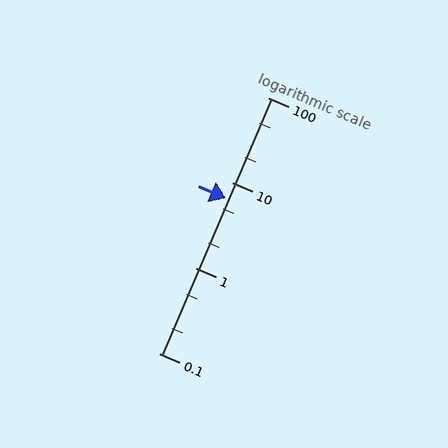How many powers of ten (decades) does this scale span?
The scale spans 3 decades, from 0.1 to 100.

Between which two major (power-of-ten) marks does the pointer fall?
The pointer is between 1 and 10.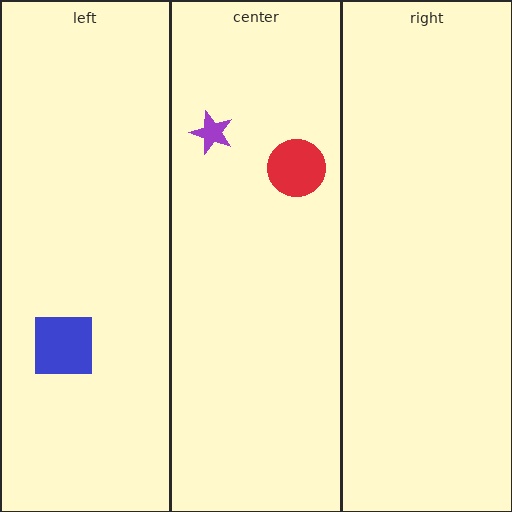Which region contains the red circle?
The center region.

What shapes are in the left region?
The blue square.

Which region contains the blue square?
The left region.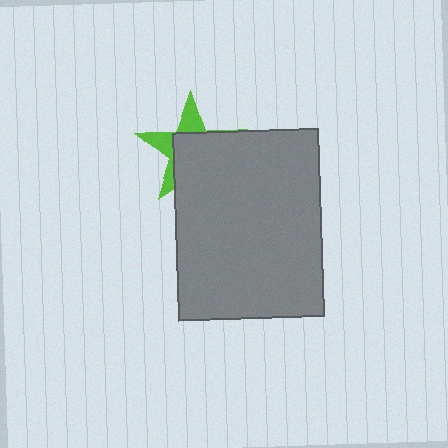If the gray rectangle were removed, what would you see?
You would see the complete lime star.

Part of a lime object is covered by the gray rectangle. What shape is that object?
It is a star.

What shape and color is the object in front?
The object in front is a gray rectangle.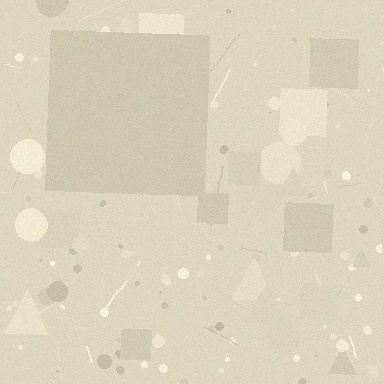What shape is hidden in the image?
A square is hidden in the image.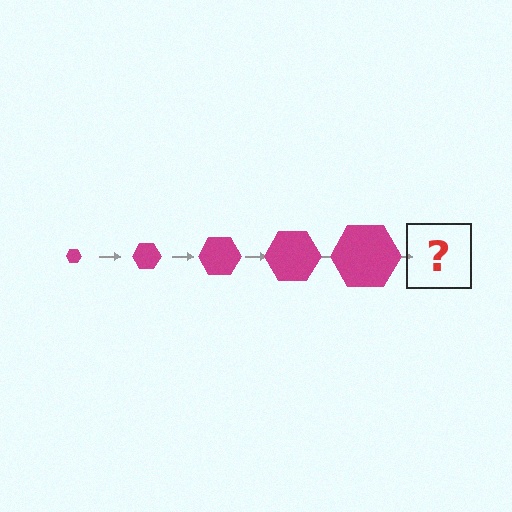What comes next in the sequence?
The next element should be a magenta hexagon, larger than the previous one.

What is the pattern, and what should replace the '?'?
The pattern is that the hexagon gets progressively larger each step. The '?' should be a magenta hexagon, larger than the previous one.